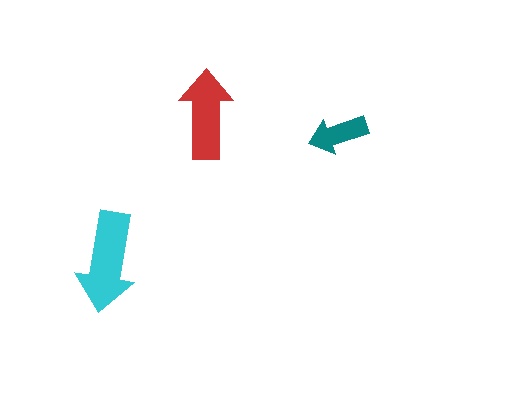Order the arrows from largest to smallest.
the cyan one, the red one, the teal one.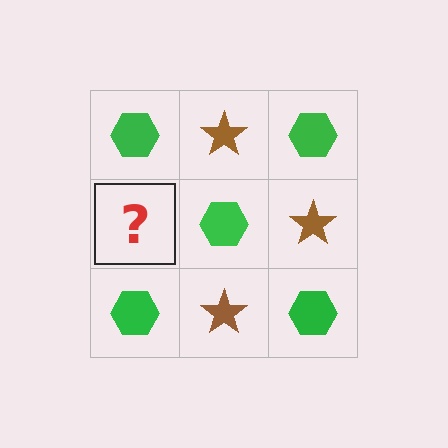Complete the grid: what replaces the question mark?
The question mark should be replaced with a brown star.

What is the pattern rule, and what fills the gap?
The rule is that it alternates green hexagon and brown star in a checkerboard pattern. The gap should be filled with a brown star.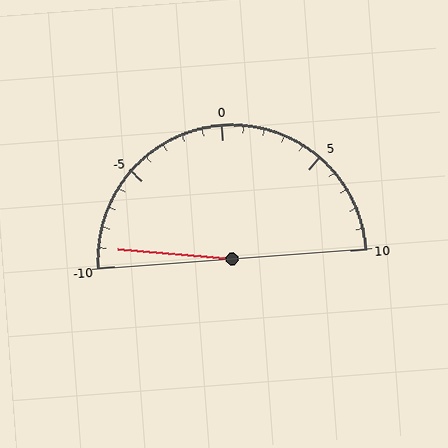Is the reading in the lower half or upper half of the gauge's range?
The reading is in the lower half of the range (-10 to 10).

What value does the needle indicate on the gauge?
The needle indicates approximately -9.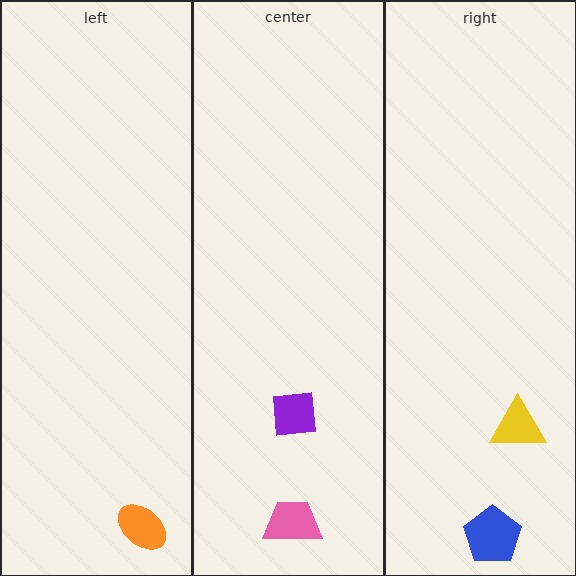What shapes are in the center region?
The purple square, the pink trapezoid.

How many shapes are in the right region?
2.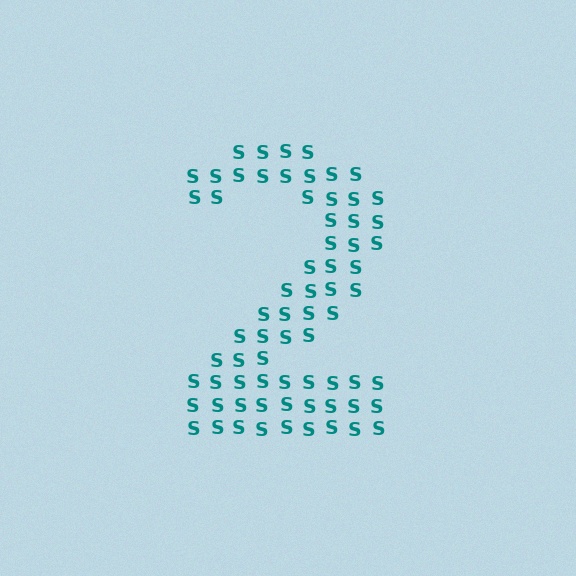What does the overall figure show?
The overall figure shows the digit 2.